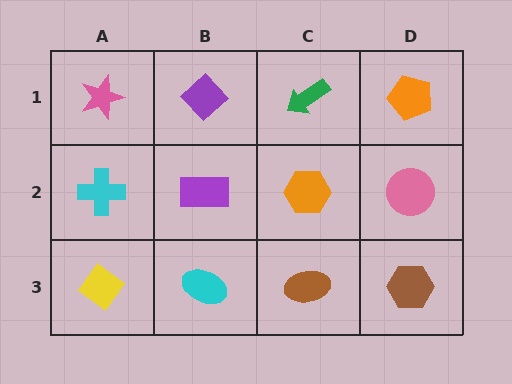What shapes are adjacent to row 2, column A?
A pink star (row 1, column A), a yellow diamond (row 3, column A), a purple rectangle (row 2, column B).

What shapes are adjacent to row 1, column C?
An orange hexagon (row 2, column C), a purple diamond (row 1, column B), an orange pentagon (row 1, column D).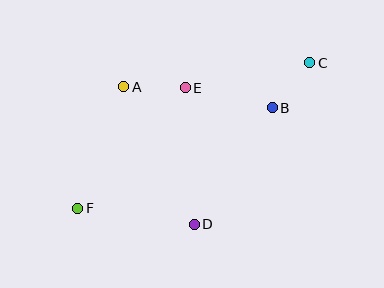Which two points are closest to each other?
Points B and C are closest to each other.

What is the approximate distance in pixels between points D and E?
The distance between D and E is approximately 137 pixels.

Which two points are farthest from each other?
Points C and F are farthest from each other.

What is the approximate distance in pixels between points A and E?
The distance between A and E is approximately 62 pixels.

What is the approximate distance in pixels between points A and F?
The distance between A and F is approximately 130 pixels.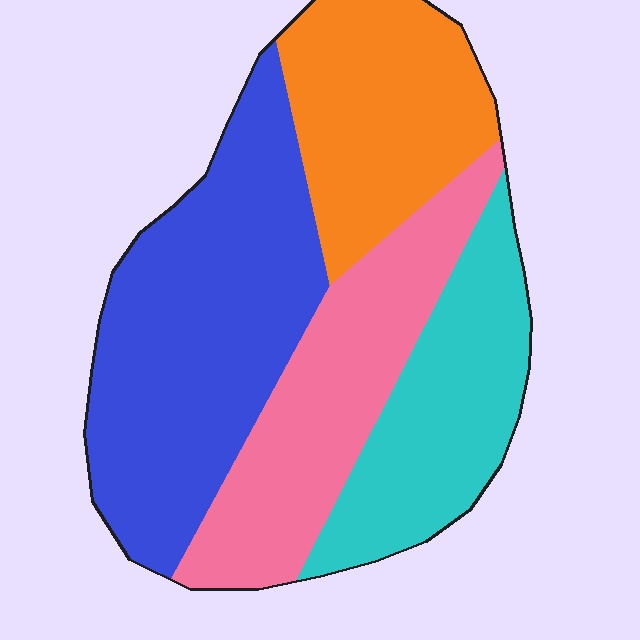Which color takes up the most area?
Blue, at roughly 35%.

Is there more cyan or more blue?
Blue.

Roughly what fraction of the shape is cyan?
Cyan takes up less than a quarter of the shape.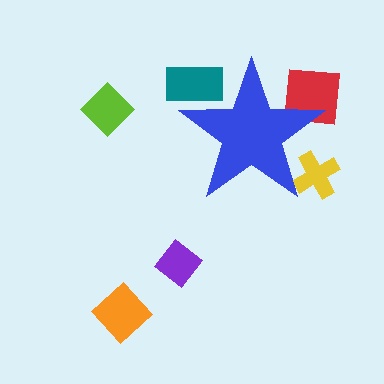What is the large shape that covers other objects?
A blue star.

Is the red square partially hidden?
Yes, the red square is partially hidden behind the blue star.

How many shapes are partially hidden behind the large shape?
3 shapes are partially hidden.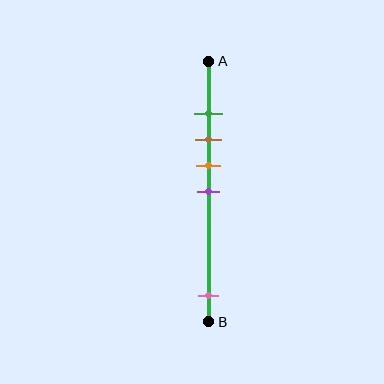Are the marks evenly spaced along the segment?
No, the marks are not evenly spaced.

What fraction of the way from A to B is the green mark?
The green mark is approximately 20% (0.2) of the way from A to B.